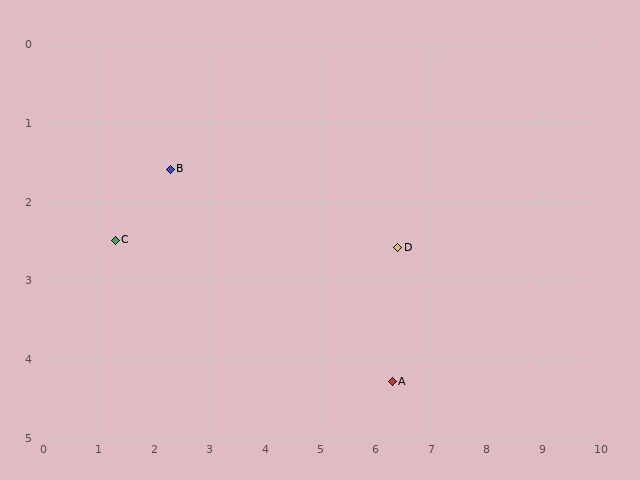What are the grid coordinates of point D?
Point D is at approximately (6.4, 2.6).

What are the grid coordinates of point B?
Point B is at approximately (2.3, 1.6).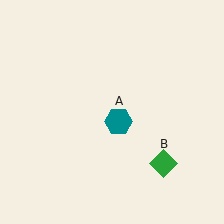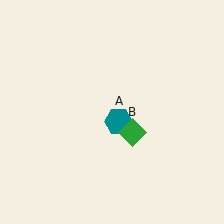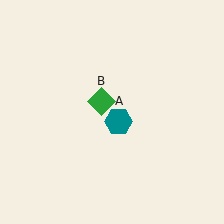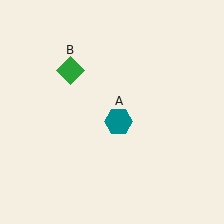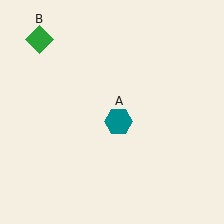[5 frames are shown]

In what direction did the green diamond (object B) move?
The green diamond (object B) moved up and to the left.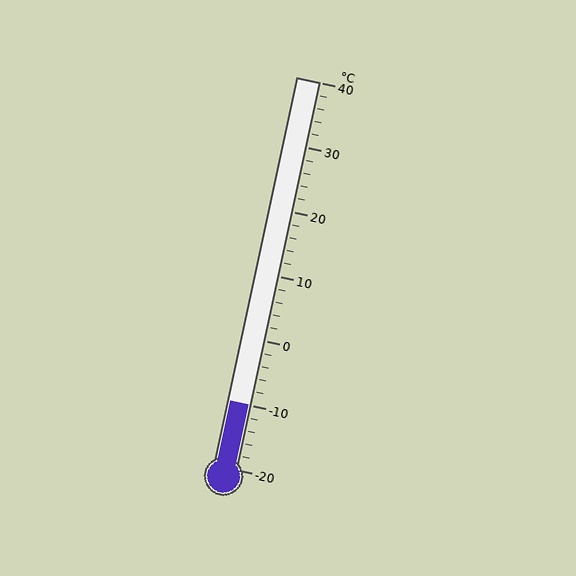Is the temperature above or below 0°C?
The temperature is below 0°C.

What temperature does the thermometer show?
The thermometer shows approximately -10°C.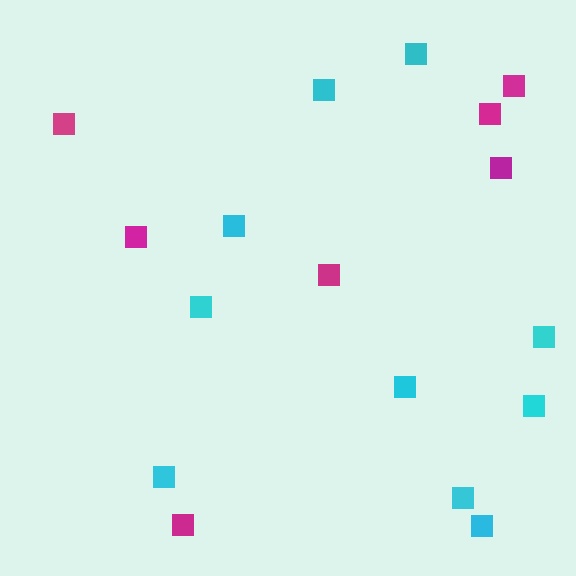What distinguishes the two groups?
There are 2 groups: one group of magenta squares (7) and one group of cyan squares (10).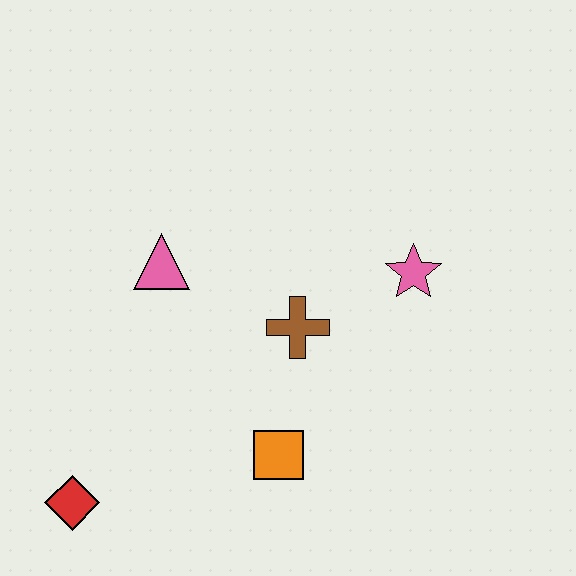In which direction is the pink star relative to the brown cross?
The pink star is to the right of the brown cross.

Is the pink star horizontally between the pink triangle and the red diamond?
No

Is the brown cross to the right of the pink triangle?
Yes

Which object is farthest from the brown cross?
The red diamond is farthest from the brown cross.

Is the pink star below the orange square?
No